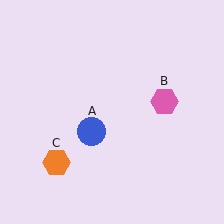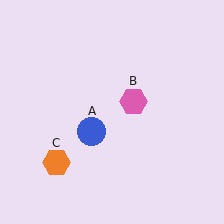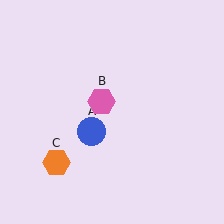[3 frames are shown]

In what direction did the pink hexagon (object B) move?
The pink hexagon (object B) moved left.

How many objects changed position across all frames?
1 object changed position: pink hexagon (object B).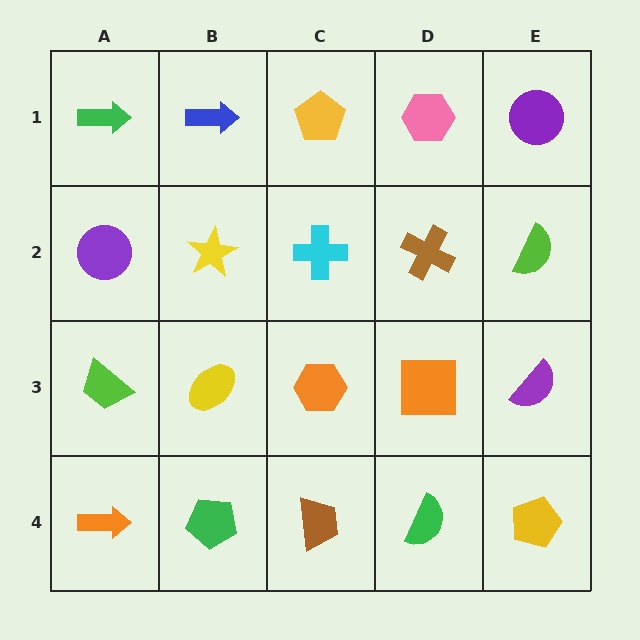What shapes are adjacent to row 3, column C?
A cyan cross (row 2, column C), a brown trapezoid (row 4, column C), a yellow ellipse (row 3, column B), an orange square (row 3, column D).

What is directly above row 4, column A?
A lime trapezoid.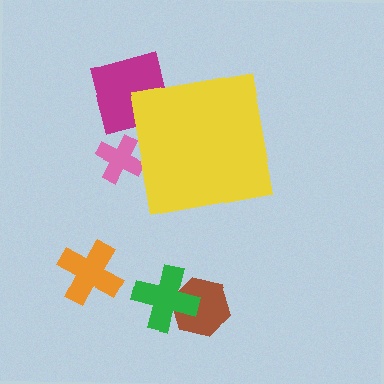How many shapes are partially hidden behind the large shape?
2 shapes are partially hidden.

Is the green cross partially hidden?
No, the green cross is fully visible.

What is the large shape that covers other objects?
A yellow square.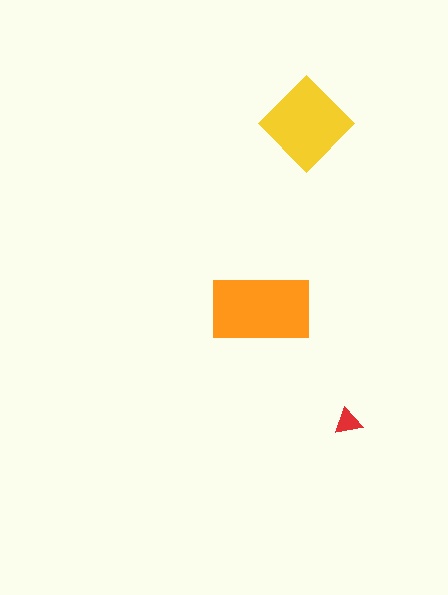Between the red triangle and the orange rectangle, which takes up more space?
The orange rectangle.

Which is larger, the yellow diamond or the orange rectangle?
The orange rectangle.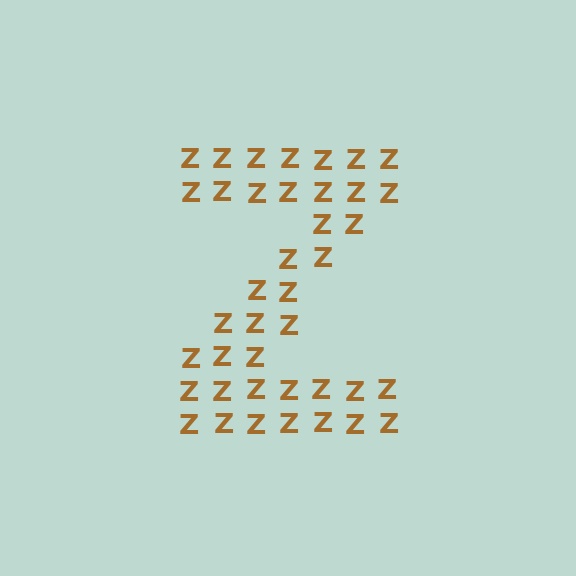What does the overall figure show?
The overall figure shows the letter Z.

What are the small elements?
The small elements are letter Z's.